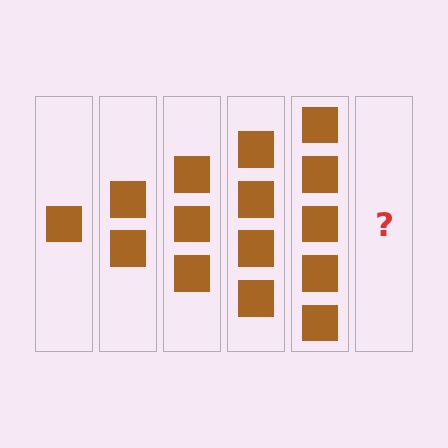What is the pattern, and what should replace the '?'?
The pattern is that each step adds one more square. The '?' should be 6 squares.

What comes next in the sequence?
The next element should be 6 squares.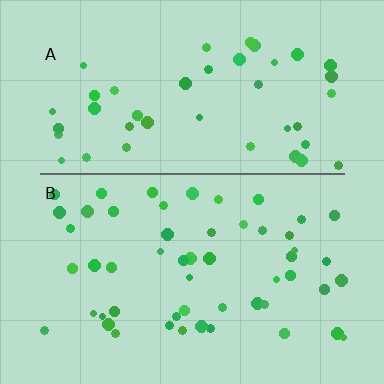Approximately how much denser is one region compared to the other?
Approximately 1.2× — region B over region A.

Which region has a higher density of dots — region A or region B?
B (the bottom).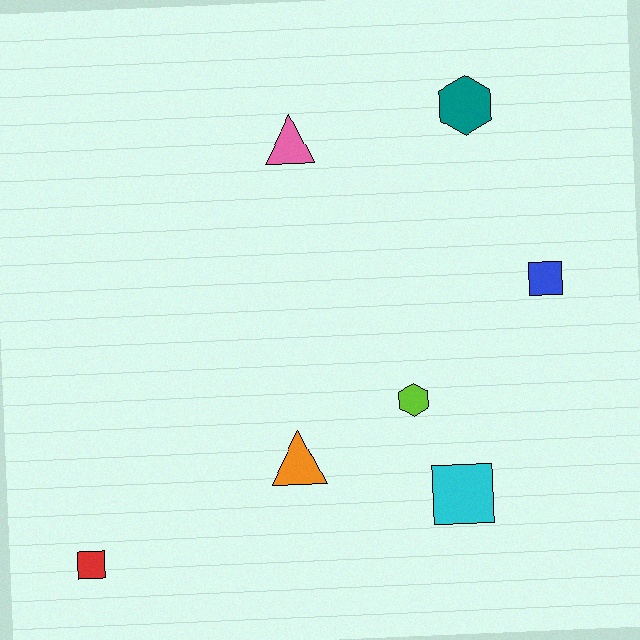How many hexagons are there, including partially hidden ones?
There are 2 hexagons.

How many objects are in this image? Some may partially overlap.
There are 7 objects.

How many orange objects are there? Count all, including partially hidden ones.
There is 1 orange object.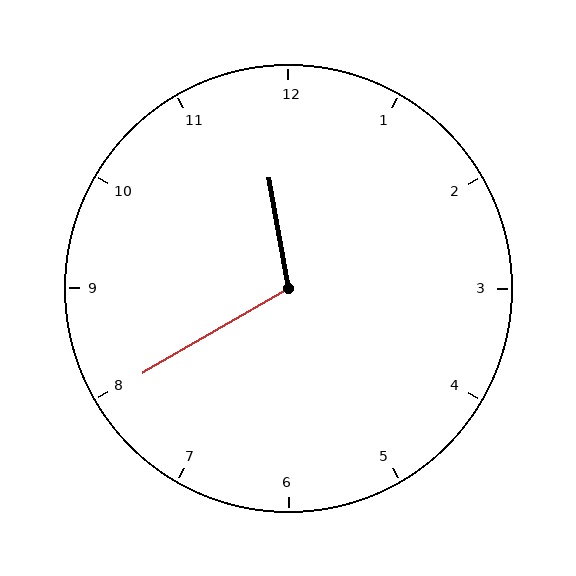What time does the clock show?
11:40.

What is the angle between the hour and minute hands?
Approximately 110 degrees.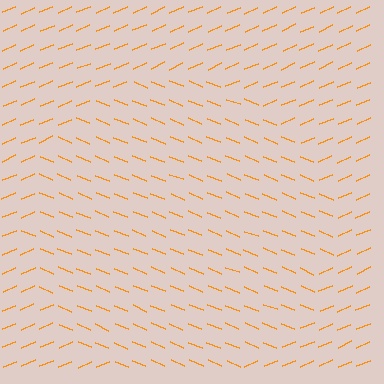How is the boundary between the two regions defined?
The boundary is defined purely by a change in line orientation (approximately 45 degrees difference). All lines are the same color and thickness.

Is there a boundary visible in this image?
Yes, there is a texture boundary formed by a change in line orientation.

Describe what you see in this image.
The image is filled with small orange line segments. A circle region in the image has lines oriented differently from the surrounding lines, creating a visible texture boundary.